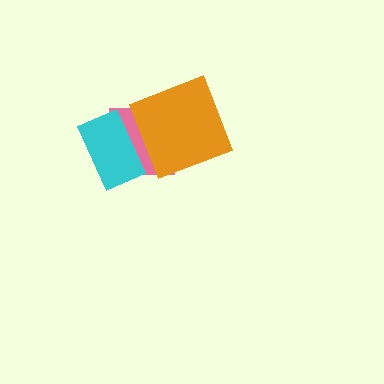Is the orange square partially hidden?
No, no other shape covers it.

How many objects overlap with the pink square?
2 objects overlap with the pink square.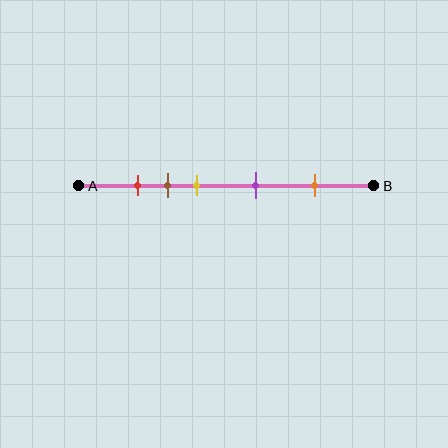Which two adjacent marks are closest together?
The red and brown marks are the closest adjacent pair.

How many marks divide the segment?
There are 5 marks dividing the segment.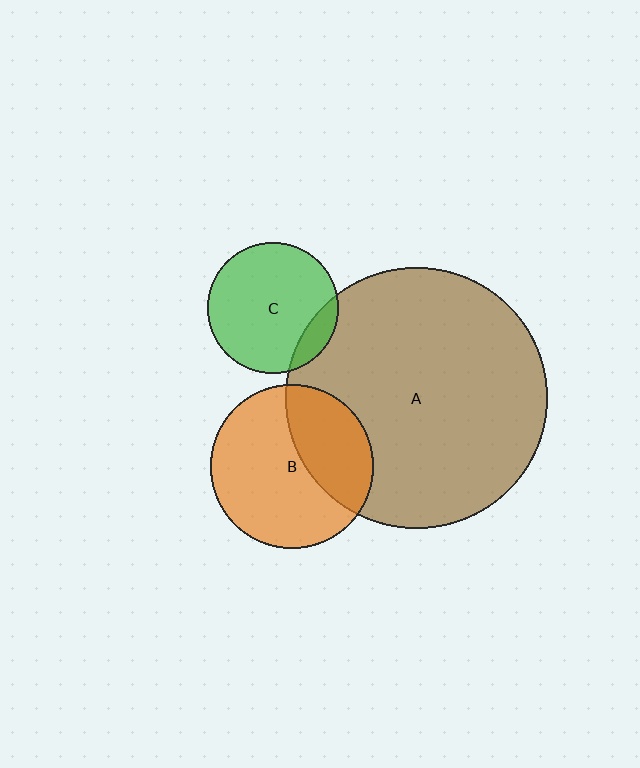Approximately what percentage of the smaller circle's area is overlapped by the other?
Approximately 15%.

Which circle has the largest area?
Circle A (brown).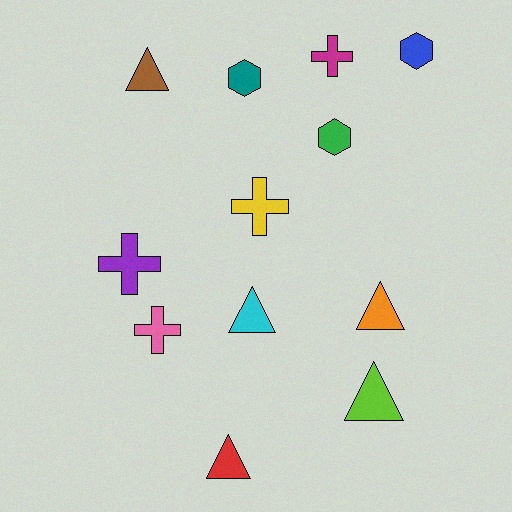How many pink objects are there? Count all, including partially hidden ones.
There is 1 pink object.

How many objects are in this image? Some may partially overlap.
There are 12 objects.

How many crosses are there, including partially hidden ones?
There are 4 crosses.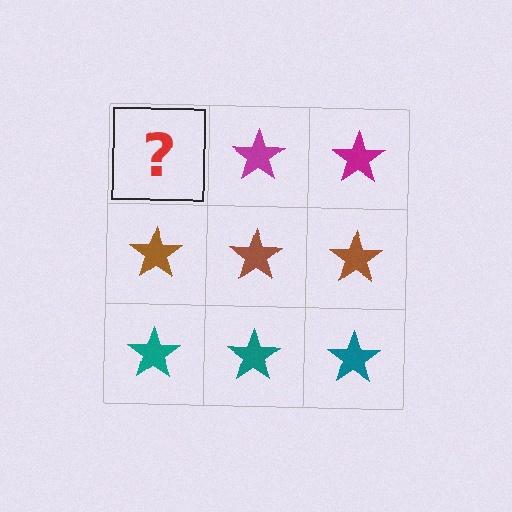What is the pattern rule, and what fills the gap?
The rule is that each row has a consistent color. The gap should be filled with a magenta star.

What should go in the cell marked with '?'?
The missing cell should contain a magenta star.